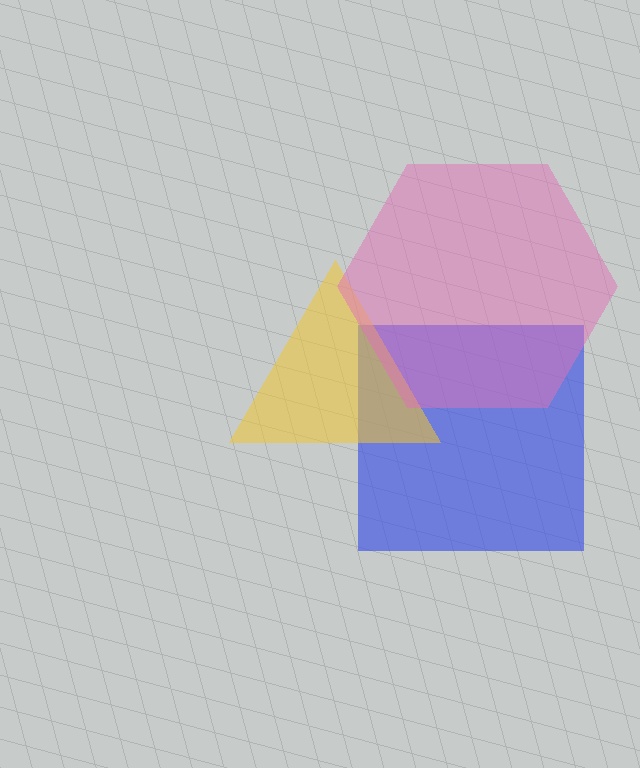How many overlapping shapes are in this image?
There are 3 overlapping shapes in the image.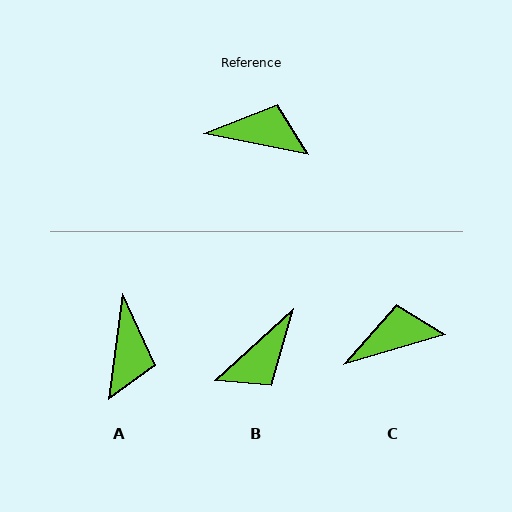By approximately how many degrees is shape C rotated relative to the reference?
Approximately 27 degrees counter-clockwise.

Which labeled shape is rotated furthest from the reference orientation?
B, about 127 degrees away.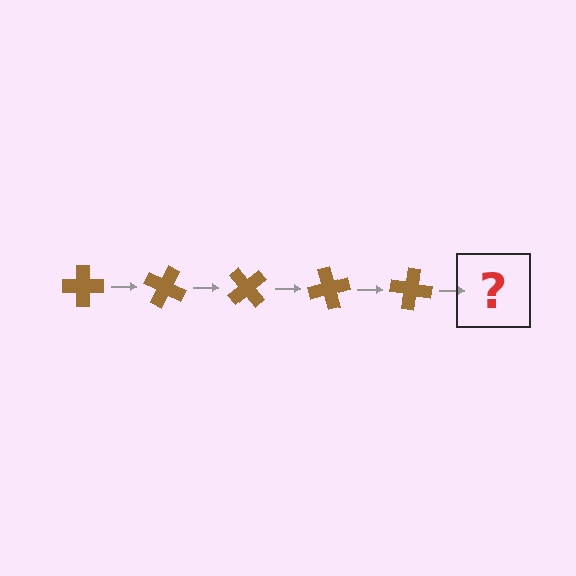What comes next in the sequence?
The next element should be a brown cross rotated 125 degrees.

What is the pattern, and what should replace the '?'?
The pattern is that the cross rotates 25 degrees each step. The '?' should be a brown cross rotated 125 degrees.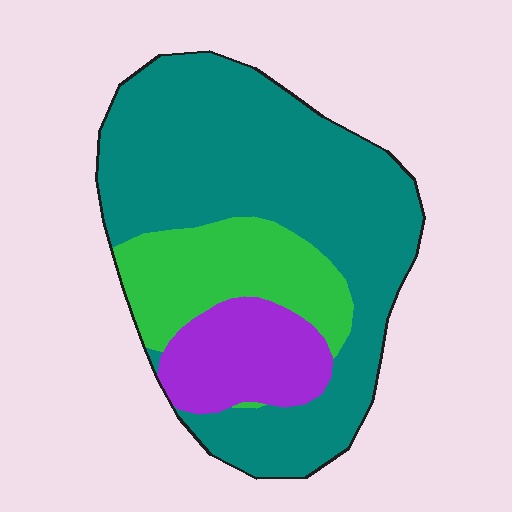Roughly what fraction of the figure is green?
Green covers 20% of the figure.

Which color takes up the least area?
Purple, at roughly 15%.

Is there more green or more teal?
Teal.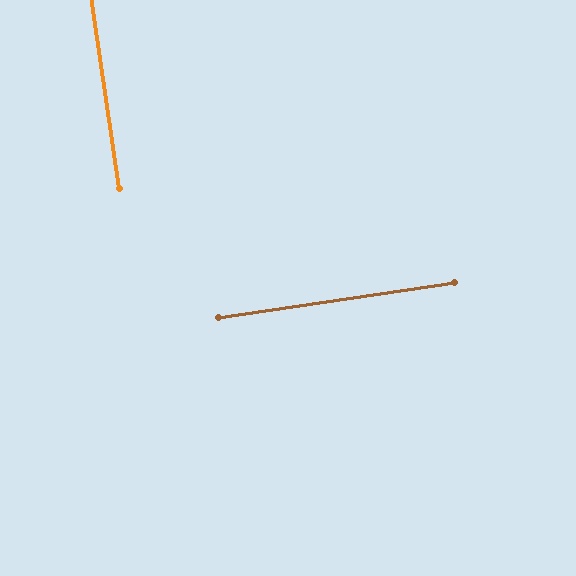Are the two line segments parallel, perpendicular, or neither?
Perpendicular — they meet at approximately 90°.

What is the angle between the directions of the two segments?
Approximately 90 degrees.